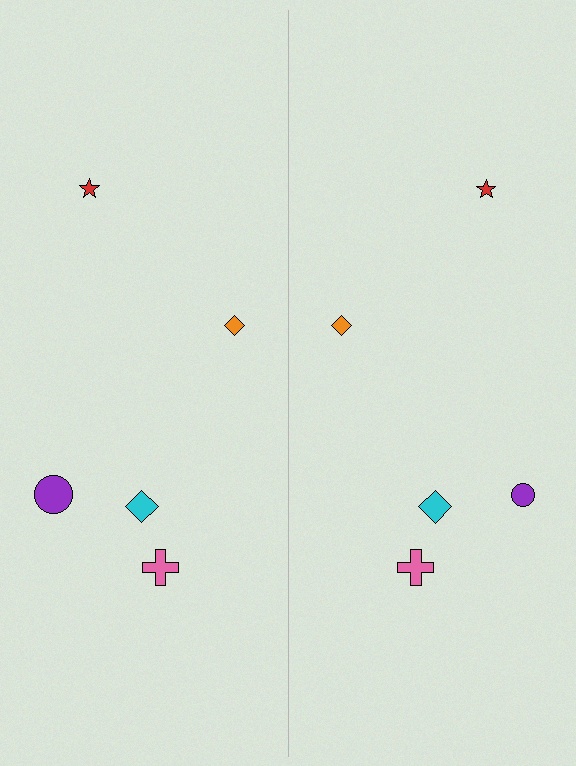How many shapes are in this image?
There are 10 shapes in this image.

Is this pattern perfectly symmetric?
No, the pattern is not perfectly symmetric. The purple circle on the right side has a different size than its mirror counterpart.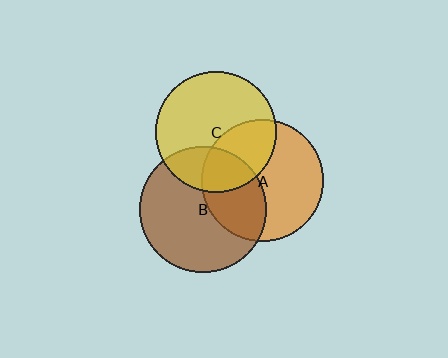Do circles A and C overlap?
Yes.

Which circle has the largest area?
Circle B (brown).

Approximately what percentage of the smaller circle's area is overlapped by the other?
Approximately 35%.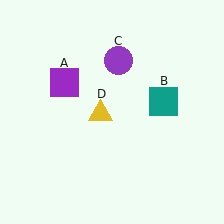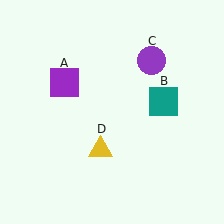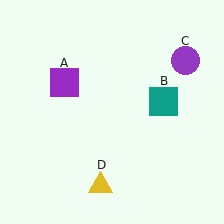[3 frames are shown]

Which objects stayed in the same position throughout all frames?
Purple square (object A) and teal square (object B) remained stationary.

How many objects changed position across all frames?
2 objects changed position: purple circle (object C), yellow triangle (object D).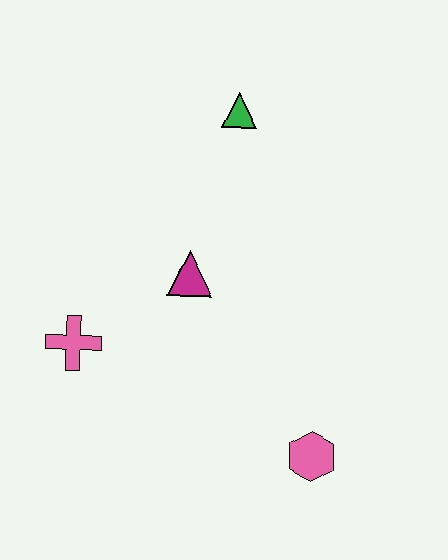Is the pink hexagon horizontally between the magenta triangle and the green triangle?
No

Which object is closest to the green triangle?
The magenta triangle is closest to the green triangle.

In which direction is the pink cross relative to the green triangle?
The pink cross is below the green triangle.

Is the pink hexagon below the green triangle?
Yes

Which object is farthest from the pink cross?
The green triangle is farthest from the pink cross.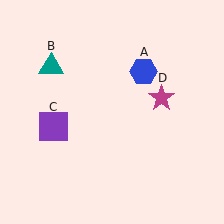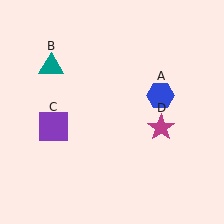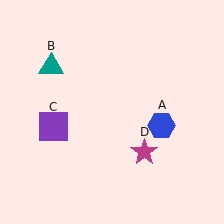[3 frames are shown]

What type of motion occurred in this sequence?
The blue hexagon (object A), magenta star (object D) rotated clockwise around the center of the scene.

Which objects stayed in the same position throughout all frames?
Teal triangle (object B) and purple square (object C) remained stationary.